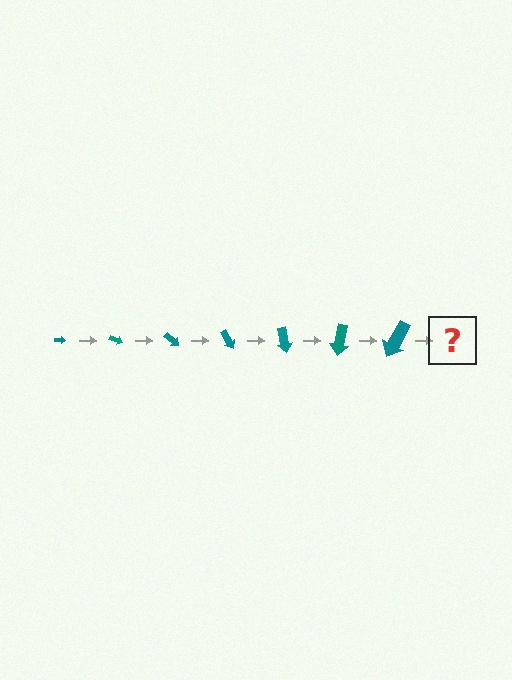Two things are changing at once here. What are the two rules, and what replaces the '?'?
The two rules are that the arrow grows larger each step and it rotates 20 degrees each step. The '?' should be an arrow, larger than the previous one and rotated 140 degrees from the start.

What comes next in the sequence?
The next element should be an arrow, larger than the previous one and rotated 140 degrees from the start.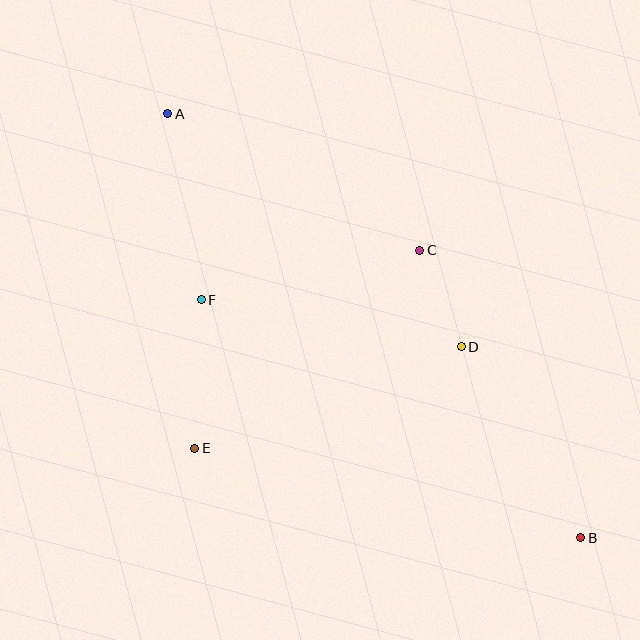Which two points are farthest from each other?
Points A and B are farthest from each other.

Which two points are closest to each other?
Points C and D are closest to each other.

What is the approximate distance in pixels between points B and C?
The distance between B and C is approximately 330 pixels.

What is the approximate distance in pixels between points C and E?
The distance between C and E is approximately 300 pixels.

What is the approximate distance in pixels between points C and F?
The distance between C and F is approximately 224 pixels.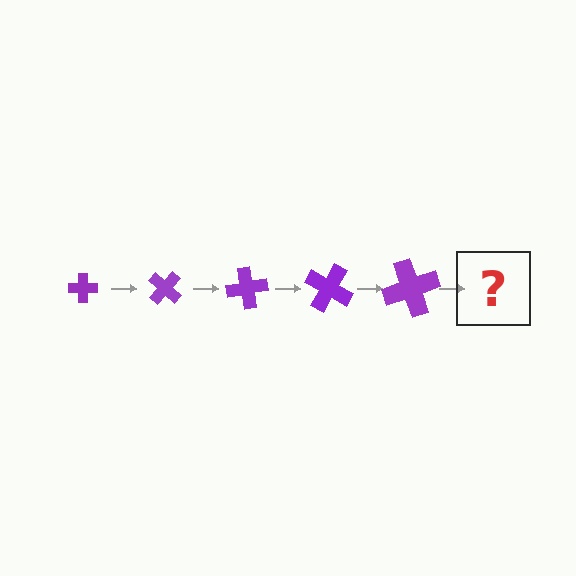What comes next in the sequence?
The next element should be a cross, larger than the previous one and rotated 200 degrees from the start.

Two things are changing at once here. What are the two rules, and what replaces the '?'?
The two rules are that the cross grows larger each step and it rotates 40 degrees each step. The '?' should be a cross, larger than the previous one and rotated 200 degrees from the start.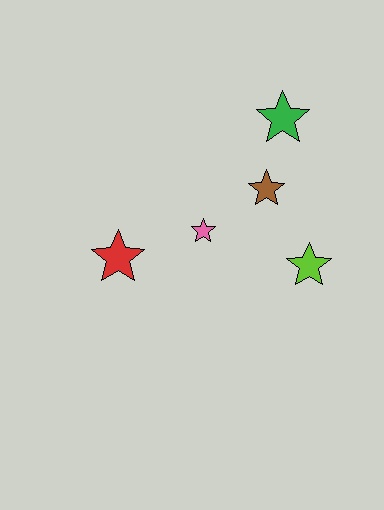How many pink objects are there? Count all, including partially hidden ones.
There is 1 pink object.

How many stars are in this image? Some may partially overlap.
There are 5 stars.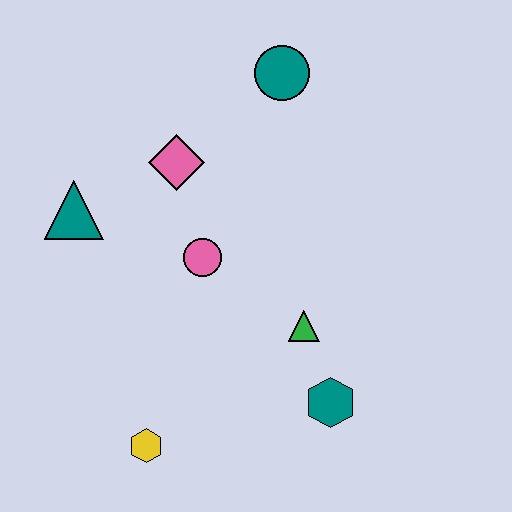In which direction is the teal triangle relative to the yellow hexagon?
The teal triangle is above the yellow hexagon.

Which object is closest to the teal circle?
The pink diamond is closest to the teal circle.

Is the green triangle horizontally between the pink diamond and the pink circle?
No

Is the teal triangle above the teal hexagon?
Yes